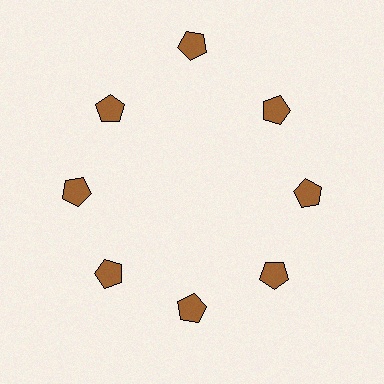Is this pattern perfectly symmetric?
No. The 8 brown pentagons are arranged in a ring, but one element near the 12 o'clock position is pushed outward from the center, breaking the 8-fold rotational symmetry.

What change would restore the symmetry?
The symmetry would be restored by moving it inward, back onto the ring so that all 8 pentagons sit at equal angles and equal distance from the center.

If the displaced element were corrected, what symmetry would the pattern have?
It would have 8-fold rotational symmetry — the pattern would map onto itself every 45 degrees.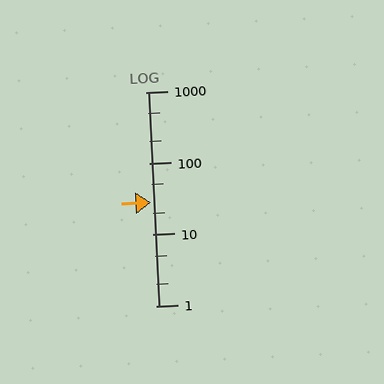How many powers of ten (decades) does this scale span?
The scale spans 3 decades, from 1 to 1000.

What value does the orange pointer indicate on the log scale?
The pointer indicates approximately 28.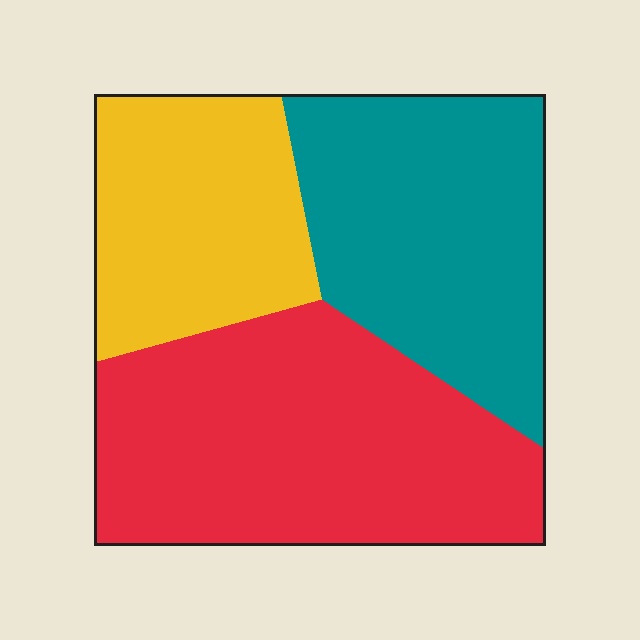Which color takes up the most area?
Red, at roughly 45%.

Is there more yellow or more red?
Red.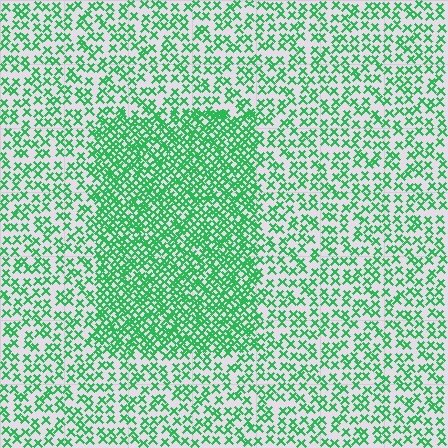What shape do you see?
I see a rectangle.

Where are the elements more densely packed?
The elements are more densely packed inside the rectangle boundary.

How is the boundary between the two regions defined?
The boundary is defined by a change in element density (approximately 2.1x ratio). All elements are the same color, size, and shape.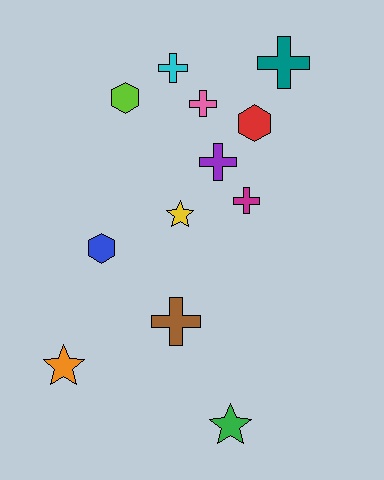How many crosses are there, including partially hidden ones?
There are 6 crosses.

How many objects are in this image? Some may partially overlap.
There are 12 objects.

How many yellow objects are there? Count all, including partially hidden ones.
There is 1 yellow object.